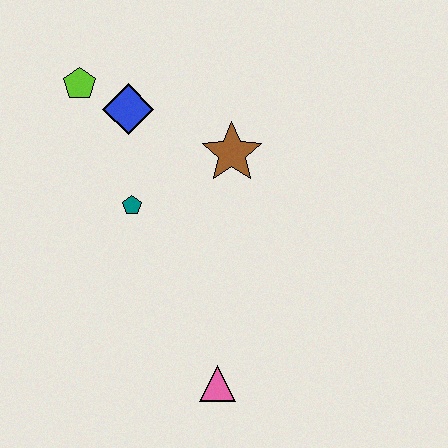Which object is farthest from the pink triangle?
The lime pentagon is farthest from the pink triangle.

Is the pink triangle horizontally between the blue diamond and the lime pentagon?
No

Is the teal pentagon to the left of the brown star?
Yes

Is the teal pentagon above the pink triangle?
Yes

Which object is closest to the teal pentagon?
The blue diamond is closest to the teal pentagon.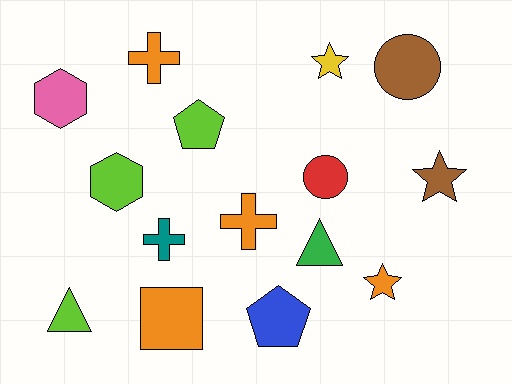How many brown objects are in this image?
There are 2 brown objects.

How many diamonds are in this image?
There are no diamonds.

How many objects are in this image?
There are 15 objects.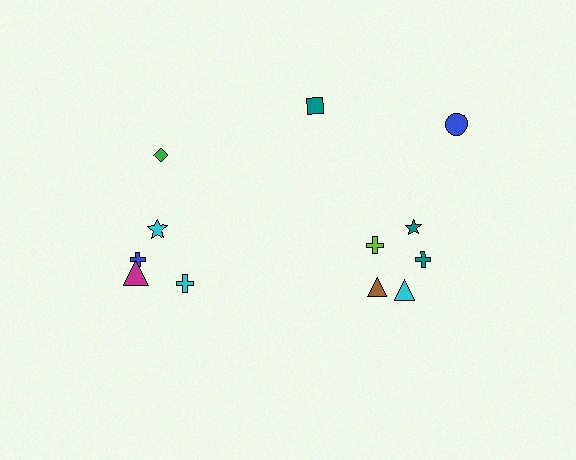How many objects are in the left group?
There are 5 objects.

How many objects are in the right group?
There are 7 objects.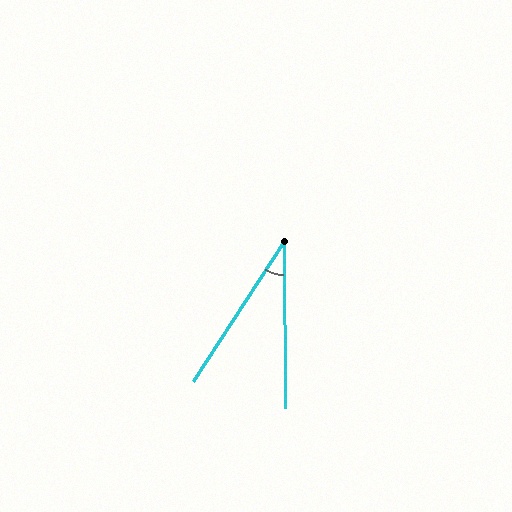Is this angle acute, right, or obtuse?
It is acute.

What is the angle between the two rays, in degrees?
Approximately 33 degrees.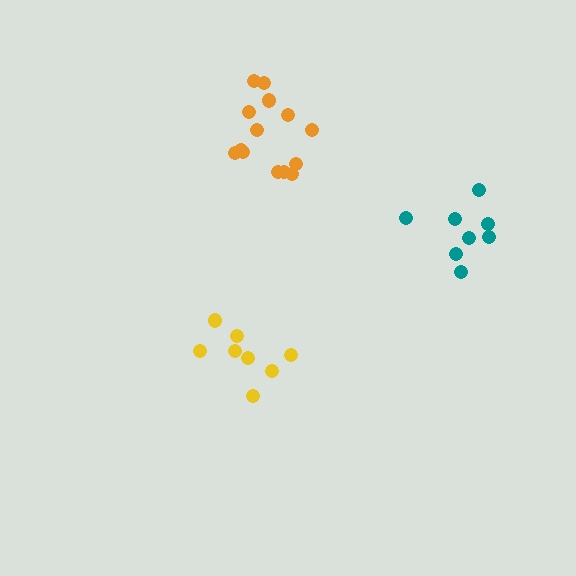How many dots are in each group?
Group 1: 8 dots, Group 2: 8 dots, Group 3: 14 dots (30 total).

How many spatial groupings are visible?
There are 3 spatial groupings.